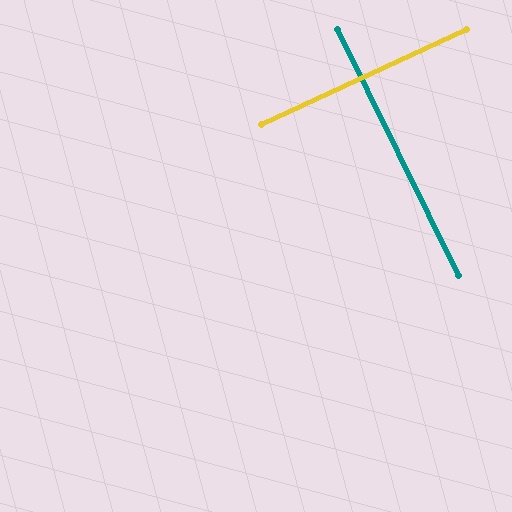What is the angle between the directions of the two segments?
Approximately 89 degrees.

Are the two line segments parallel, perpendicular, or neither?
Perpendicular — they meet at approximately 89°.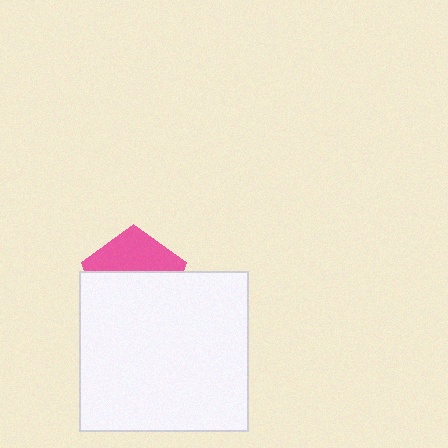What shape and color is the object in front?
The object in front is a white rectangle.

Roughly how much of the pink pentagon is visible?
A small part of it is visible (roughly 40%).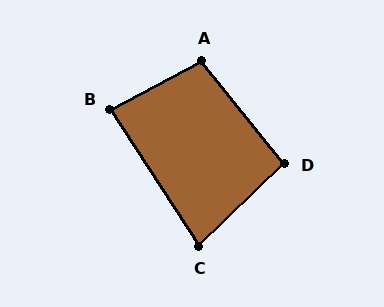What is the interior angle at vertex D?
Approximately 95 degrees (obtuse).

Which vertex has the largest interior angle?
A, at approximately 101 degrees.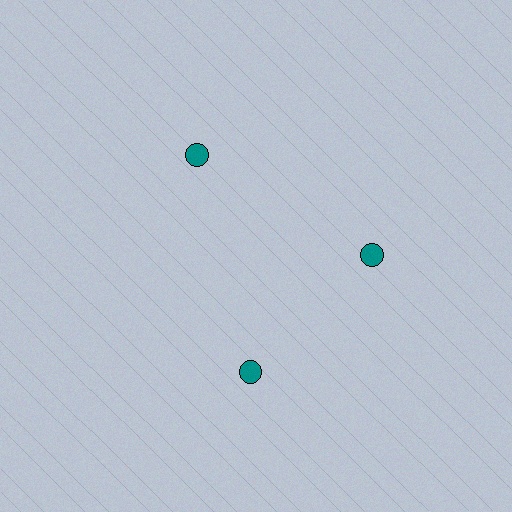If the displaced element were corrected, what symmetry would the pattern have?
It would have 3-fold rotational symmetry — the pattern would map onto itself every 120 degrees.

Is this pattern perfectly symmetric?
No. The 3 teal circles are arranged in a ring, but one element near the 7 o'clock position is rotated out of alignment along the ring, breaking the 3-fold rotational symmetry.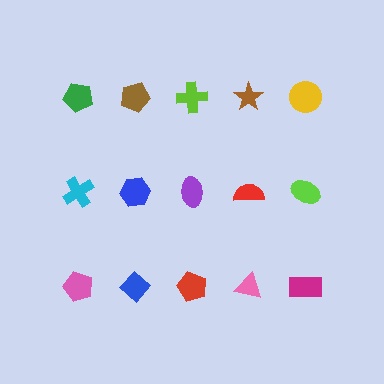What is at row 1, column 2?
A brown pentagon.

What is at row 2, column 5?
A lime ellipse.